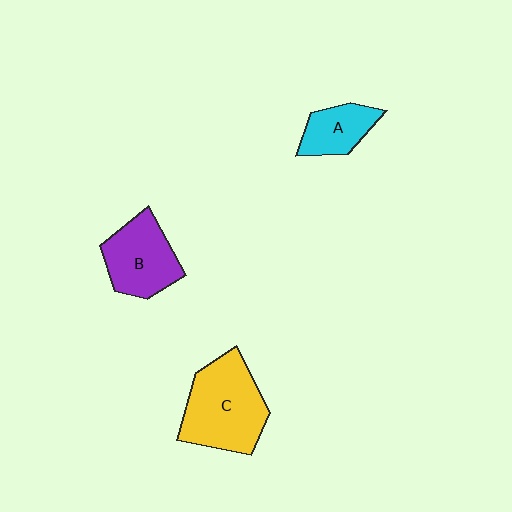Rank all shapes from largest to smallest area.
From largest to smallest: C (yellow), B (purple), A (cyan).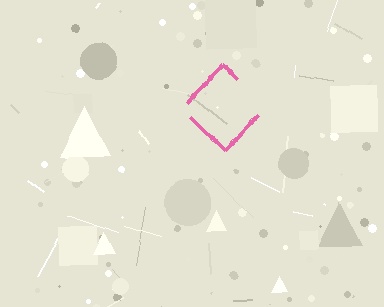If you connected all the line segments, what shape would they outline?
They would outline a diamond.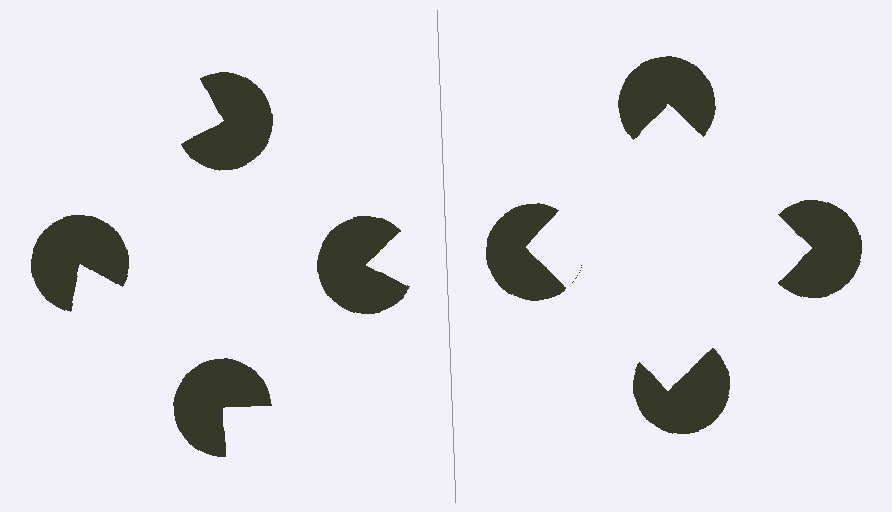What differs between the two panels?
The pac-man discs are positioned identically on both sides; only the wedge orientations differ. On the right they align to a square; on the left they are misaligned.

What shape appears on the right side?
An illusory square.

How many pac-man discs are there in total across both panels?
8 — 4 on each side.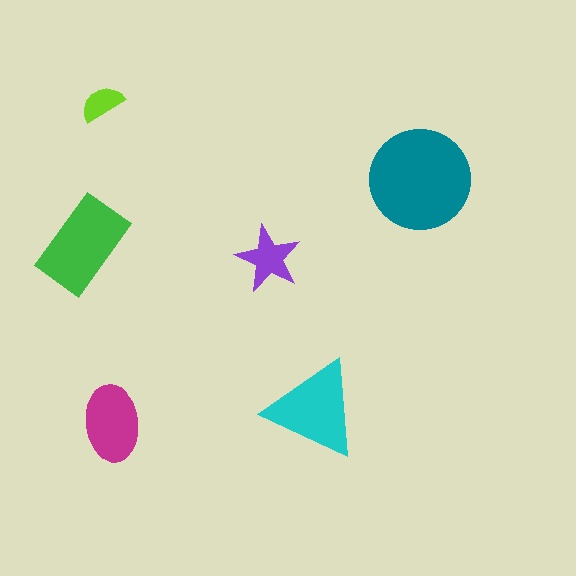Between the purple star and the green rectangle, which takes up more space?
The green rectangle.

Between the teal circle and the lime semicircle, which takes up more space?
The teal circle.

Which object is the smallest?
The lime semicircle.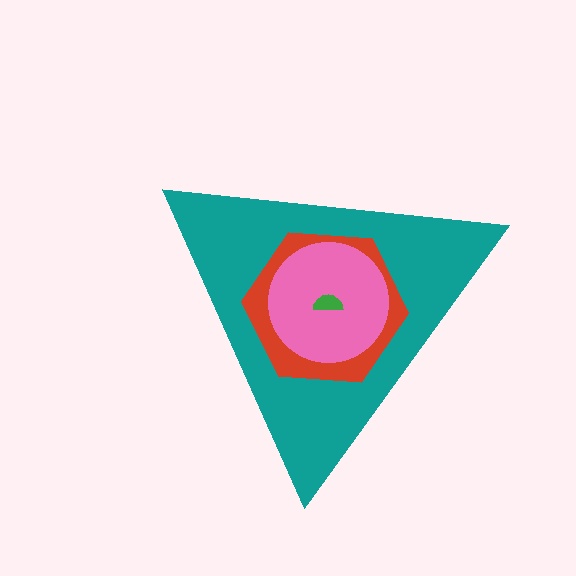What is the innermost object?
The green semicircle.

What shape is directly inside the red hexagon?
The pink circle.